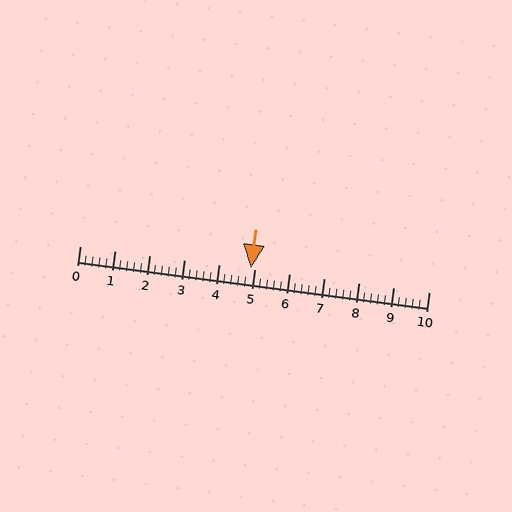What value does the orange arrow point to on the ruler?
The orange arrow points to approximately 4.9.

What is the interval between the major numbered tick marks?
The major tick marks are spaced 1 units apart.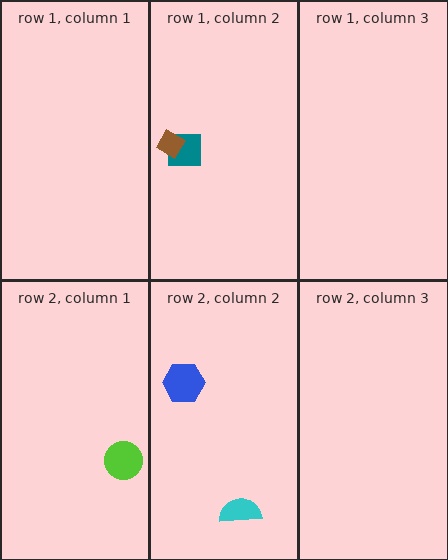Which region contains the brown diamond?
The row 1, column 2 region.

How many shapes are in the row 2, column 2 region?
2.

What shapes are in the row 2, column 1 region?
The lime circle.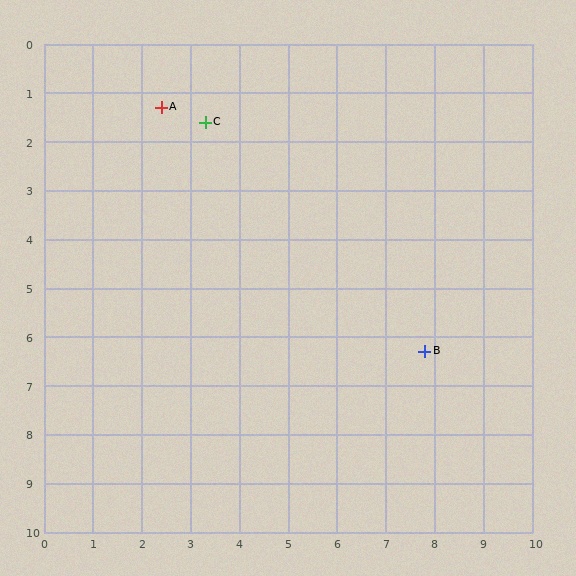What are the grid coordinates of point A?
Point A is at approximately (2.4, 1.3).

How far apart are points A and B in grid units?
Points A and B are about 7.4 grid units apart.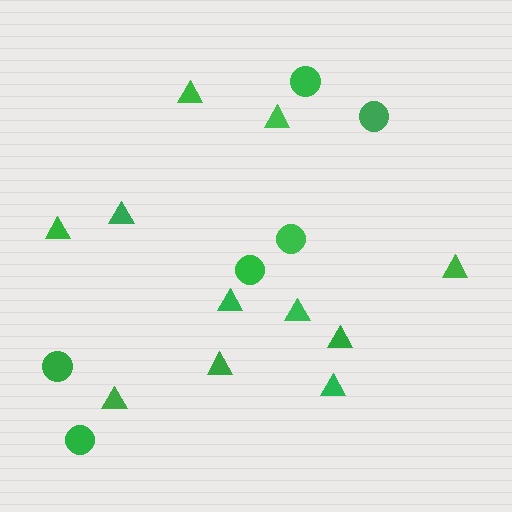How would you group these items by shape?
There are 2 groups: one group of circles (6) and one group of triangles (11).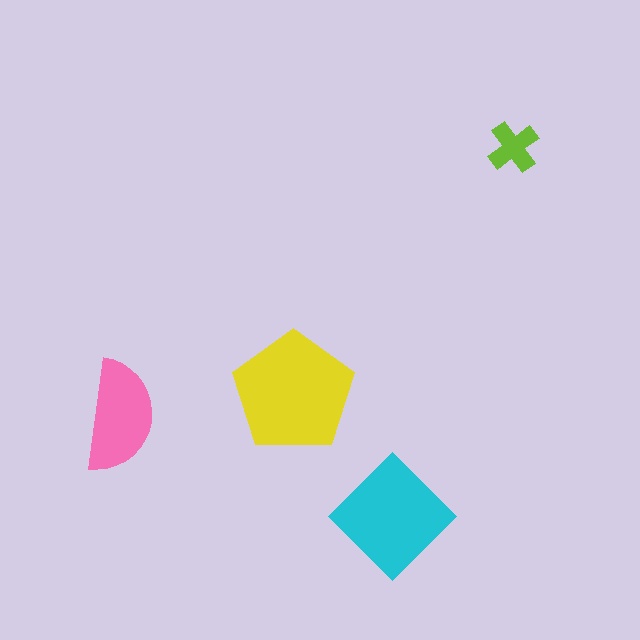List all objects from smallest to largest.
The lime cross, the pink semicircle, the cyan diamond, the yellow pentagon.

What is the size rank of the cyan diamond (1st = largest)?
2nd.